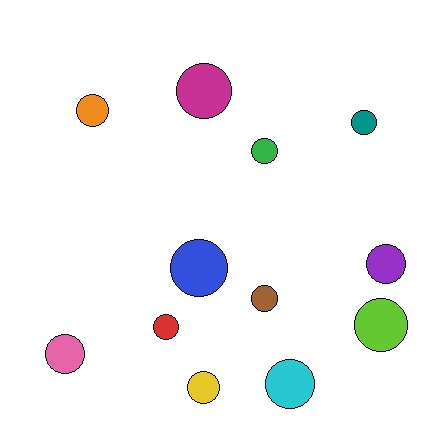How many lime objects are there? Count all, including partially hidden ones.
There is 1 lime object.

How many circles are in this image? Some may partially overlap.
There are 12 circles.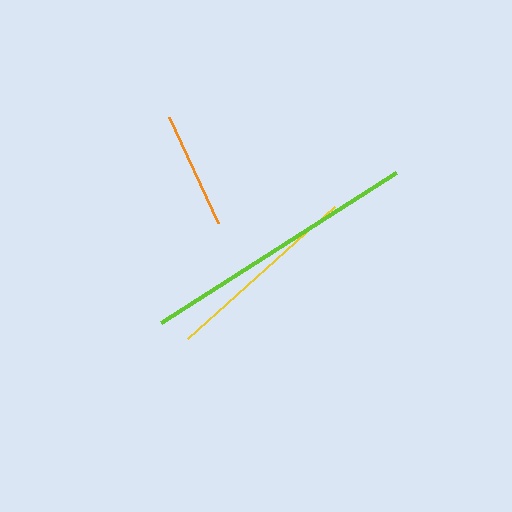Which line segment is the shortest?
The orange line is the shortest at approximately 117 pixels.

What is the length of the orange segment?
The orange segment is approximately 117 pixels long.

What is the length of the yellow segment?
The yellow segment is approximately 197 pixels long.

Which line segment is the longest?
The lime line is the longest at approximately 279 pixels.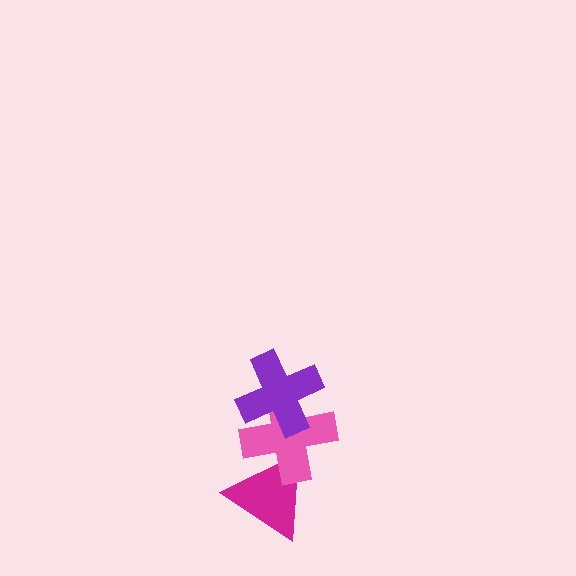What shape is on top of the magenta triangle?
The pink cross is on top of the magenta triangle.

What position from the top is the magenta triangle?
The magenta triangle is 3rd from the top.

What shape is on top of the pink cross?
The purple cross is on top of the pink cross.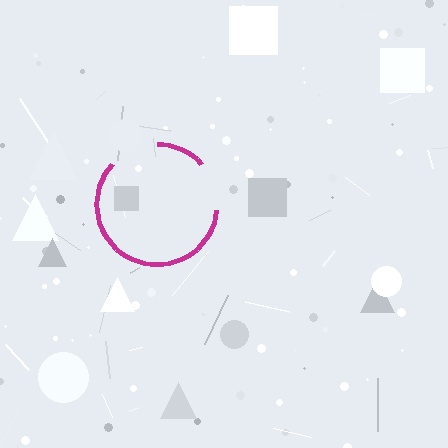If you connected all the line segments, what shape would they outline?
They would outline a circle.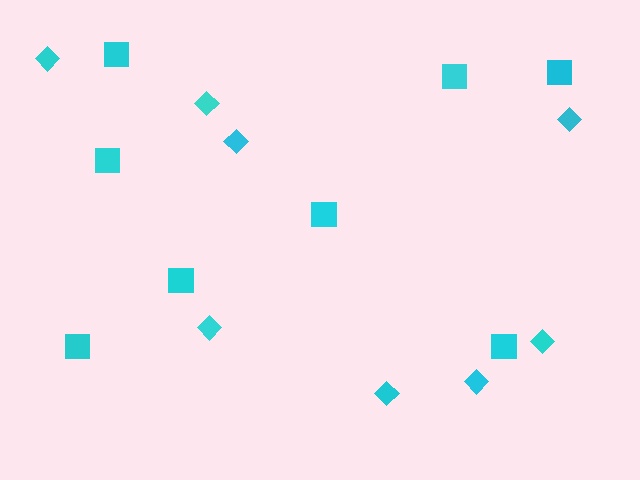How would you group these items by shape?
There are 2 groups: one group of diamonds (8) and one group of squares (8).